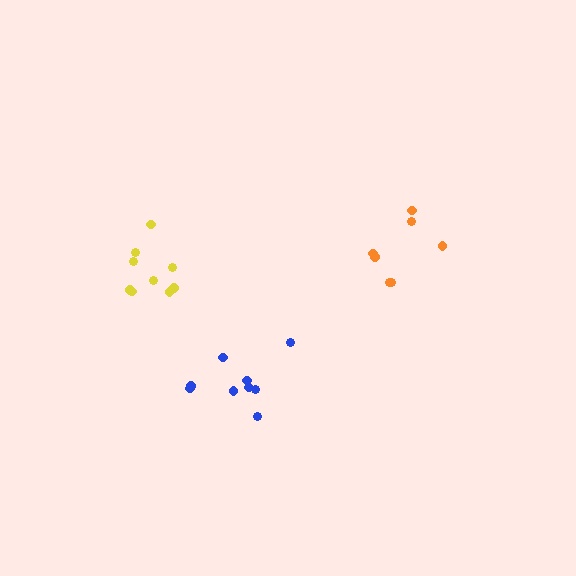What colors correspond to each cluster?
The clusters are colored: blue, orange, yellow.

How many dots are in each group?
Group 1: 9 dots, Group 2: 7 dots, Group 3: 9 dots (25 total).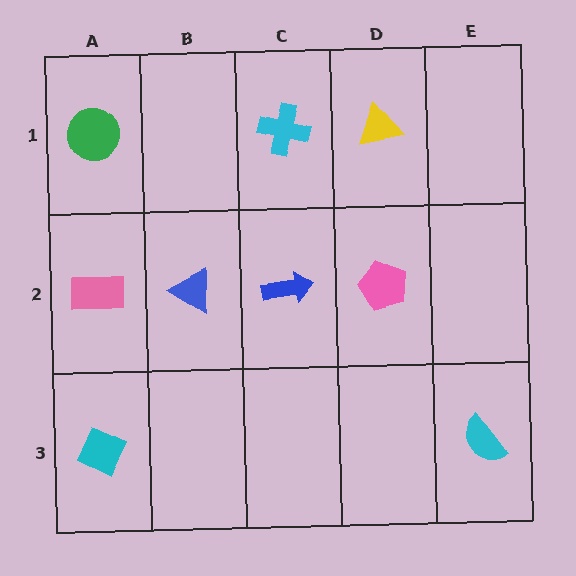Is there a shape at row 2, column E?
No, that cell is empty.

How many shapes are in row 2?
4 shapes.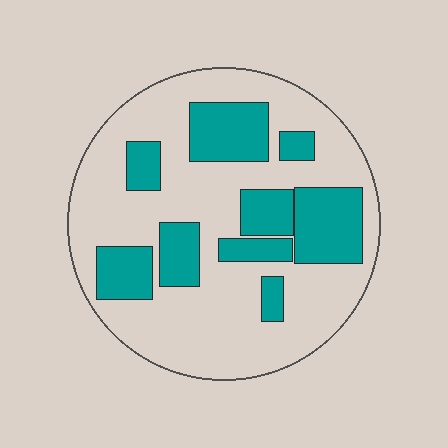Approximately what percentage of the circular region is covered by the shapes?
Approximately 30%.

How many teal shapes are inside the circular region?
9.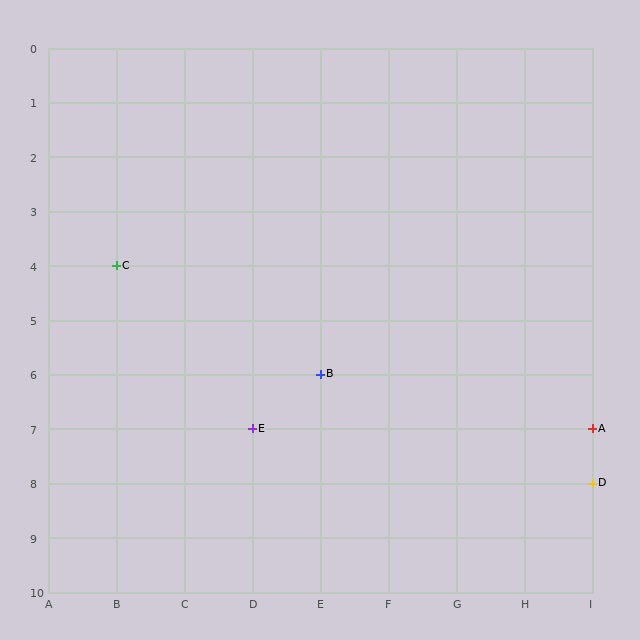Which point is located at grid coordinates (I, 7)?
Point A is at (I, 7).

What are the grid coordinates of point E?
Point E is at grid coordinates (D, 7).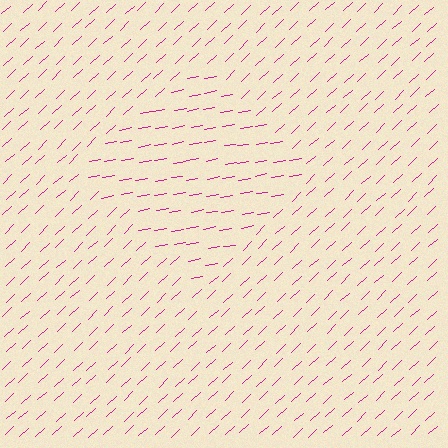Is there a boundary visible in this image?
Yes, there is a texture boundary formed by a change in line orientation.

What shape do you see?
I see a diamond.